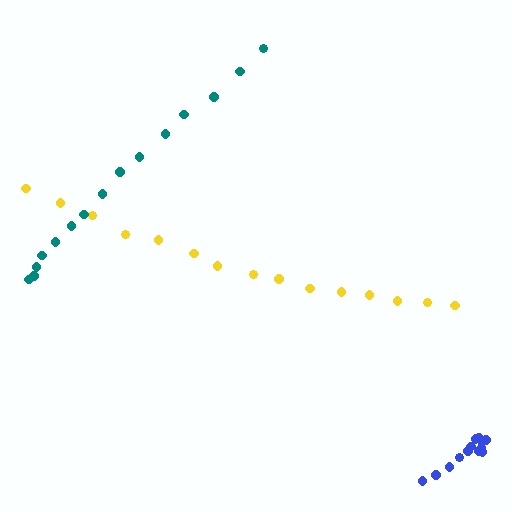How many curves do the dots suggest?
There are 3 distinct paths.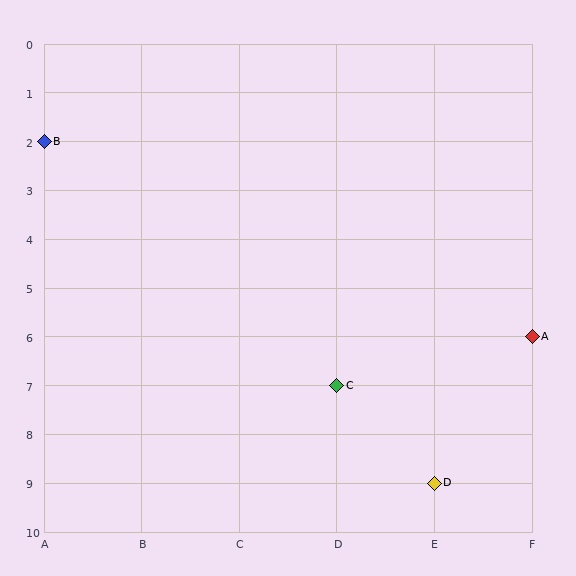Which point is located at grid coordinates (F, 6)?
Point A is at (F, 6).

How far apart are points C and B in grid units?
Points C and B are 3 columns and 5 rows apart (about 5.8 grid units diagonally).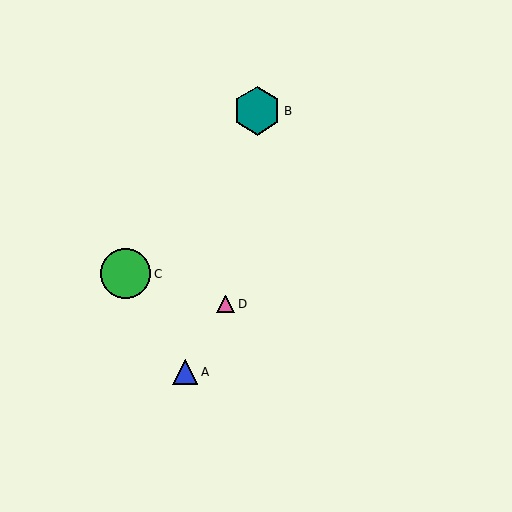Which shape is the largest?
The green circle (labeled C) is the largest.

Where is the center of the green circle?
The center of the green circle is at (126, 274).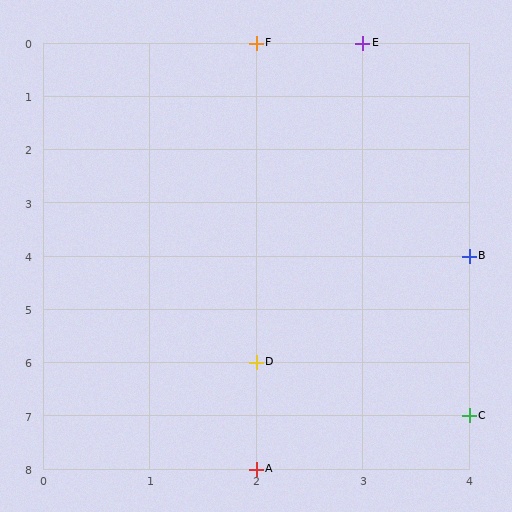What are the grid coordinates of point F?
Point F is at grid coordinates (2, 0).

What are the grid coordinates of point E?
Point E is at grid coordinates (3, 0).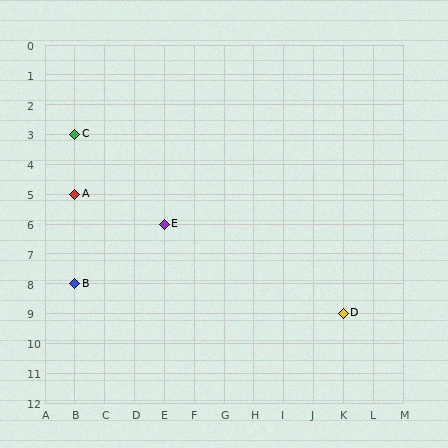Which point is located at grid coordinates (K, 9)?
Point D is at (K, 9).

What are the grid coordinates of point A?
Point A is at grid coordinates (B, 5).